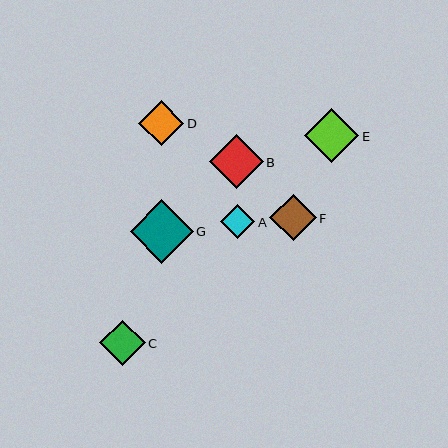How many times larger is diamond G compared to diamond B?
Diamond G is approximately 1.2 times the size of diamond B.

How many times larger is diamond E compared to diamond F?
Diamond E is approximately 1.2 times the size of diamond F.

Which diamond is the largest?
Diamond G is the largest with a size of approximately 63 pixels.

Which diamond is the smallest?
Diamond A is the smallest with a size of approximately 34 pixels.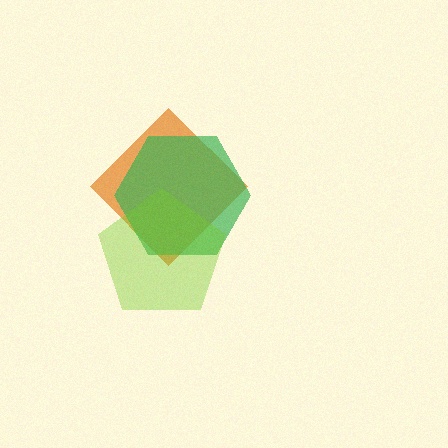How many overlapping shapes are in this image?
There are 3 overlapping shapes in the image.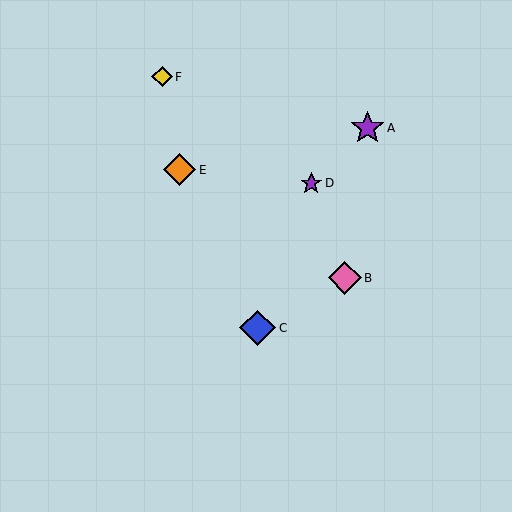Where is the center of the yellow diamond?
The center of the yellow diamond is at (162, 77).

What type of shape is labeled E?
Shape E is an orange diamond.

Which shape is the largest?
The blue diamond (labeled C) is the largest.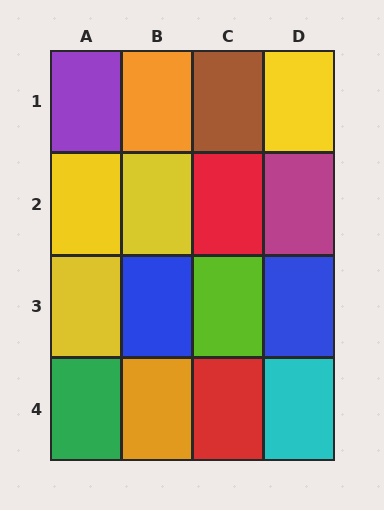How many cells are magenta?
1 cell is magenta.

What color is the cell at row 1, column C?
Brown.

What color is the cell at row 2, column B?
Yellow.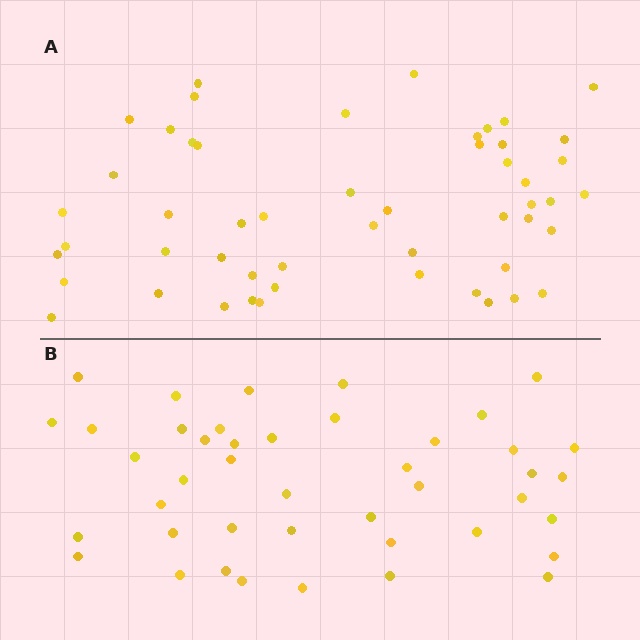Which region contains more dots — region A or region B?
Region A (the top region) has more dots.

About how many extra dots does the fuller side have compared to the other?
Region A has roughly 8 or so more dots than region B.